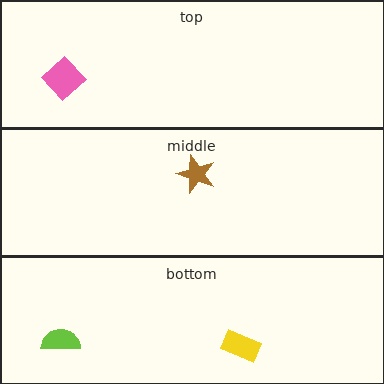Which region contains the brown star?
The middle region.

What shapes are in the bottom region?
The lime semicircle, the yellow rectangle.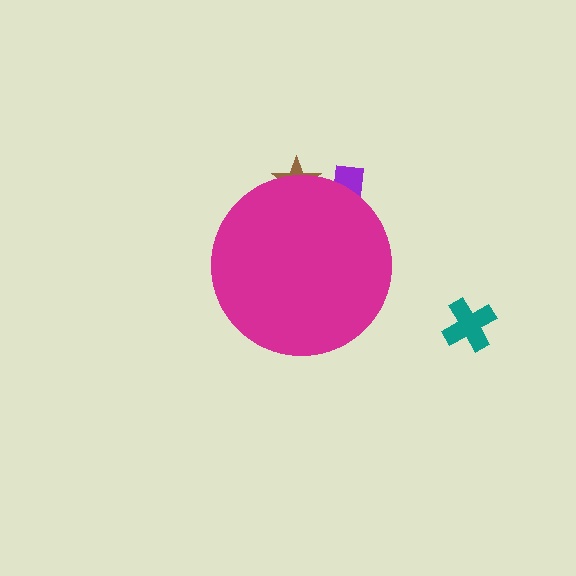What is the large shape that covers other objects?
A magenta circle.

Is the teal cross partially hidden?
No, the teal cross is fully visible.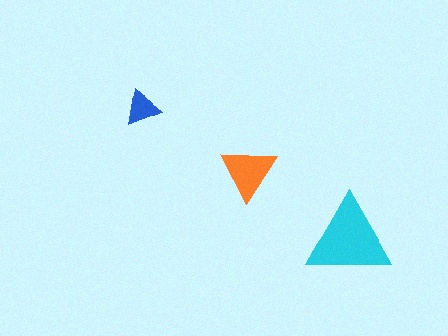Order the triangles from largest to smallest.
the cyan one, the orange one, the blue one.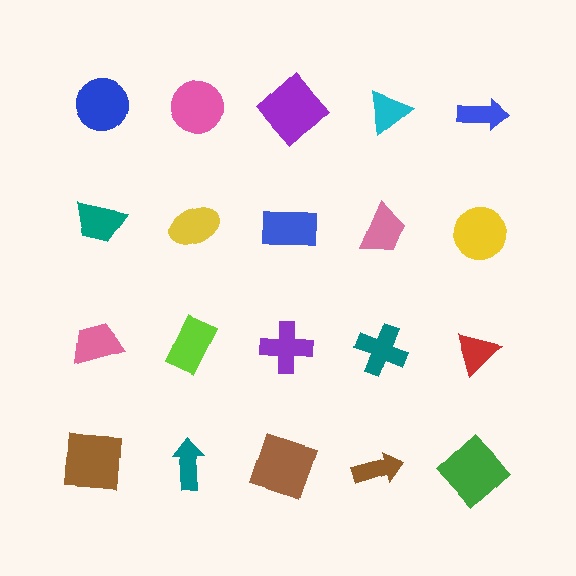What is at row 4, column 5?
A green diamond.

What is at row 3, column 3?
A purple cross.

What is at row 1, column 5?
A blue arrow.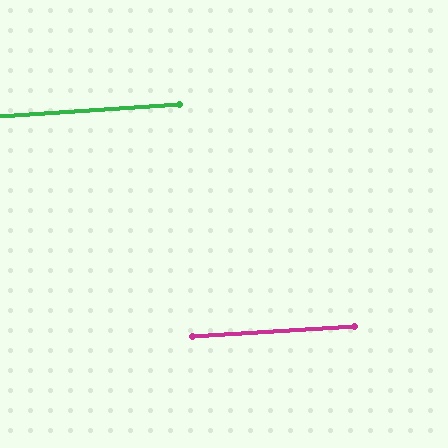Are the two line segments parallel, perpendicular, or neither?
Parallel — their directions differ by only 0.6°.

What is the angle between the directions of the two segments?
Approximately 1 degree.